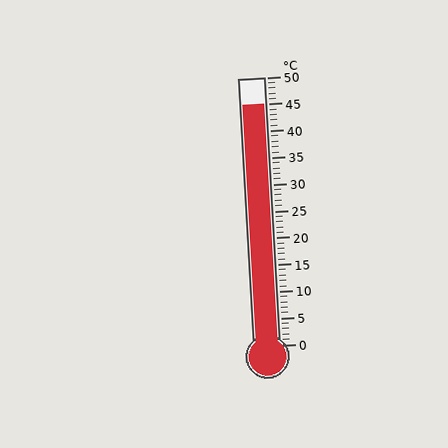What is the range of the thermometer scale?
The thermometer scale ranges from 0°C to 50°C.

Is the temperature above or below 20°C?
The temperature is above 20°C.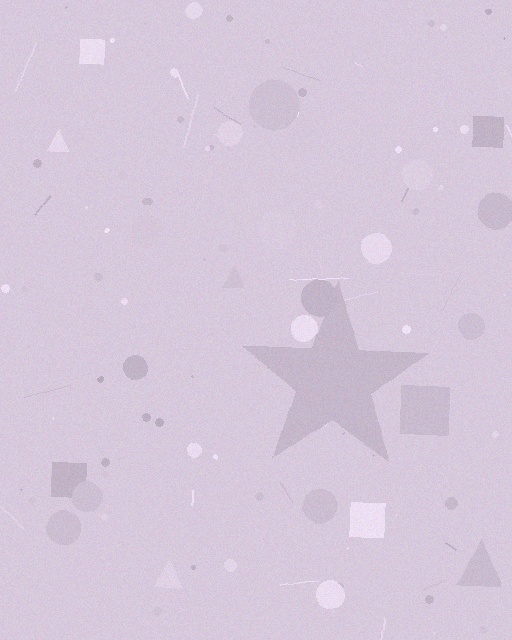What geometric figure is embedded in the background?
A star is embedded in the background.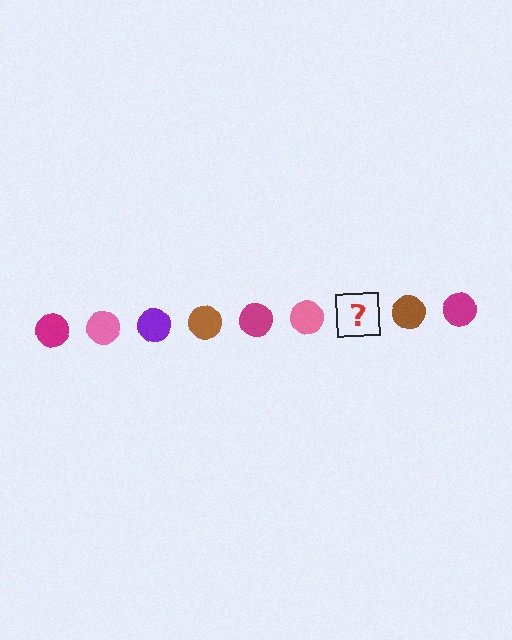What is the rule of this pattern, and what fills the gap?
The rule is that the pattern cycles through magenta, pink, purple, brown circles. The gap should be filled with a purple circle.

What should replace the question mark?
The question mark should be replaced with a purple circle.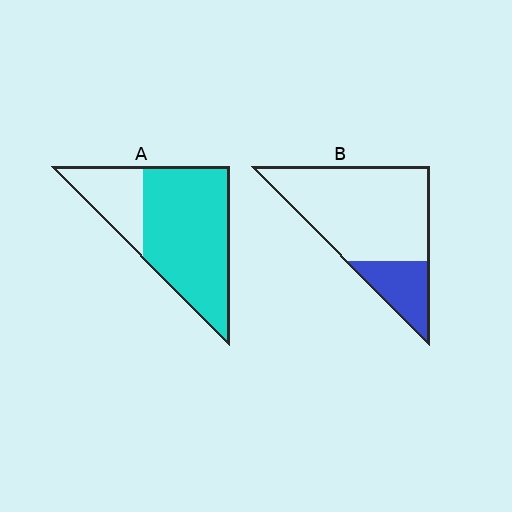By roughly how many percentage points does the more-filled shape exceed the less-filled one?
By roughly 50 percentage points (A over B).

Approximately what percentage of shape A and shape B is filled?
A is approximately 75% and B is approximately 25%.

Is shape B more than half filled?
No.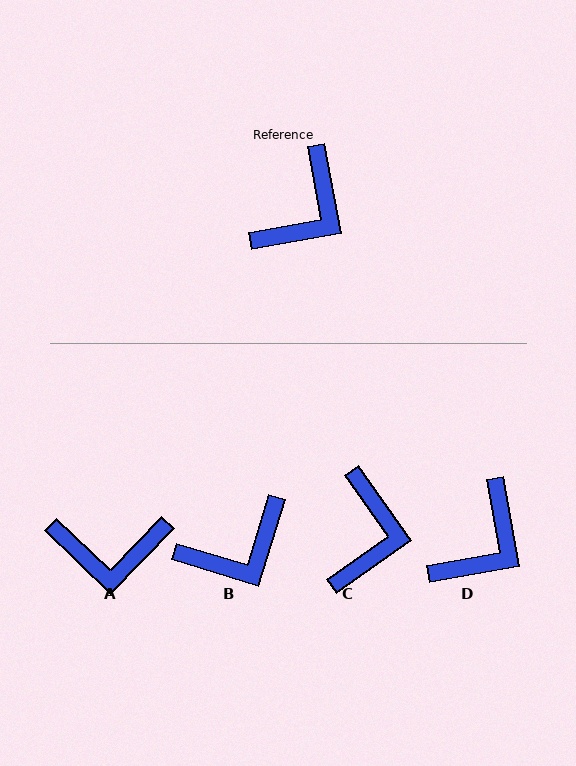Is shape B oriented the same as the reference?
No, it is off by about 27 degrees.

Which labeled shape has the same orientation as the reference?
D.